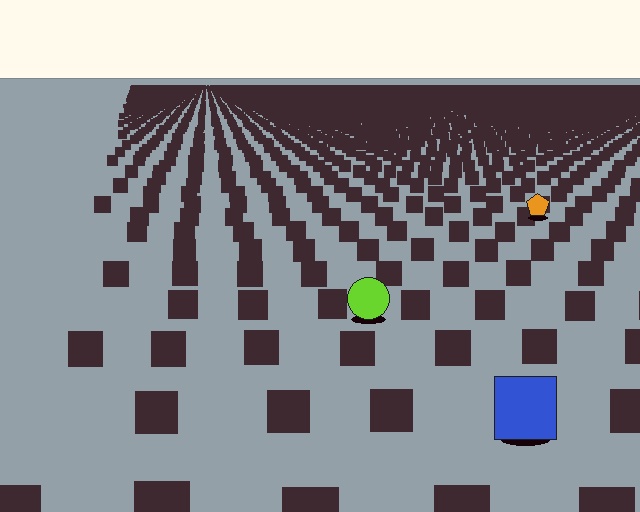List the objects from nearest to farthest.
From nearest to farthest: the blue square, the lime circle, the orange pentagon.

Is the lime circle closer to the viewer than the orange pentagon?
Yes. The lime circle is closer — you can tell from the texture gradient: the ground texture is coarser near it.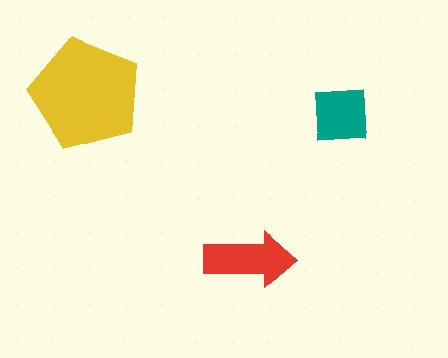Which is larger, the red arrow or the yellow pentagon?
The yellow pentagon.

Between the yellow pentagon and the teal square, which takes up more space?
The yellow pentagon.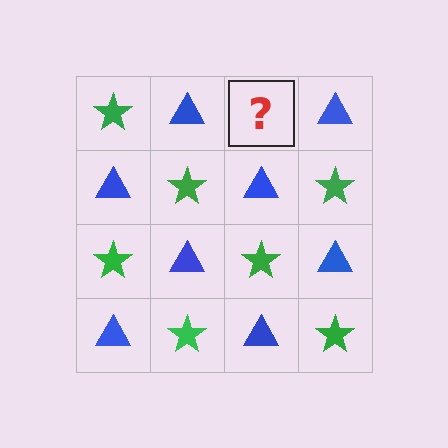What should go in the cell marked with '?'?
The missing cell should contain a green star.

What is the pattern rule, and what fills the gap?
The rule is that it alternates green star and blue triangle in a checkerboard pattern. The gap should be filled with a green star.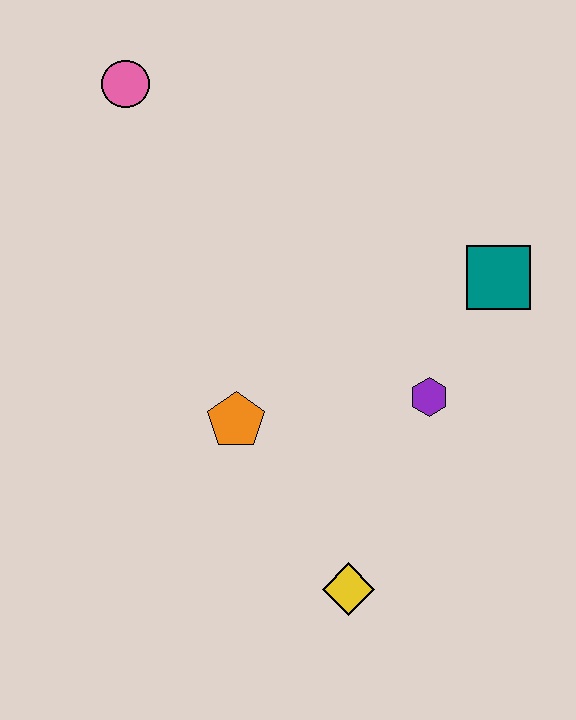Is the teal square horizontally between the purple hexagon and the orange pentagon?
No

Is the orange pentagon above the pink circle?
No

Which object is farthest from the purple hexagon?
The pink circle is farthest from the purple hexagon.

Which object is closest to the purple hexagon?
The teal square is closest to the purple hexagon.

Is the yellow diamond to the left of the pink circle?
No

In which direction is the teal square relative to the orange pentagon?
The teal square is to the right of the orange pentagon.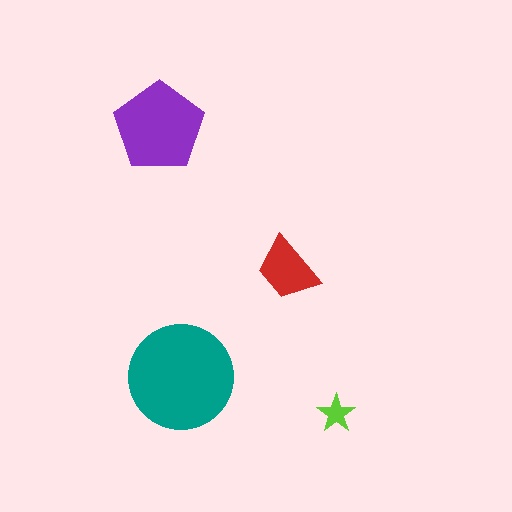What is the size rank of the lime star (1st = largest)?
4th.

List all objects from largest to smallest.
The teal circle, the purple pentagon, the red trapezoid, the lime star.